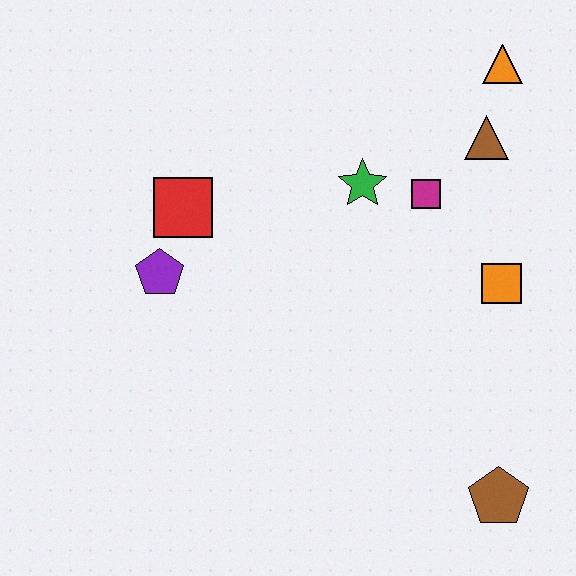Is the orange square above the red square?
No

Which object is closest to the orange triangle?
The brown triangle is closest to the orange triangle.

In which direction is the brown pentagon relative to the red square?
The brown pentagon is to the right of the red square.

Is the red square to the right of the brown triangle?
No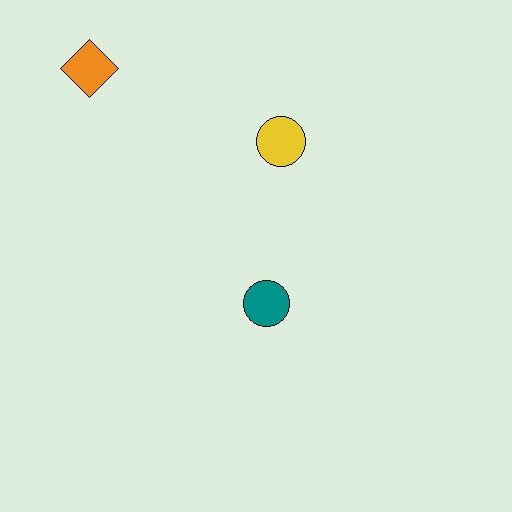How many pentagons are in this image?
There are no pentagons.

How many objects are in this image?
There are 3 objects.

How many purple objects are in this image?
There are no purple objects.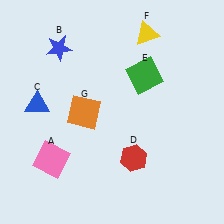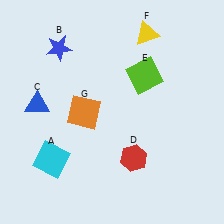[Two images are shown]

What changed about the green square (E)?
In Image 1, E is green. In Image 2, it changed to lime.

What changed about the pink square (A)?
In Image 1, A is pink. In Image 2, it changed to cyan.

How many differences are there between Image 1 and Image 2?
There are 2 differences between the two images.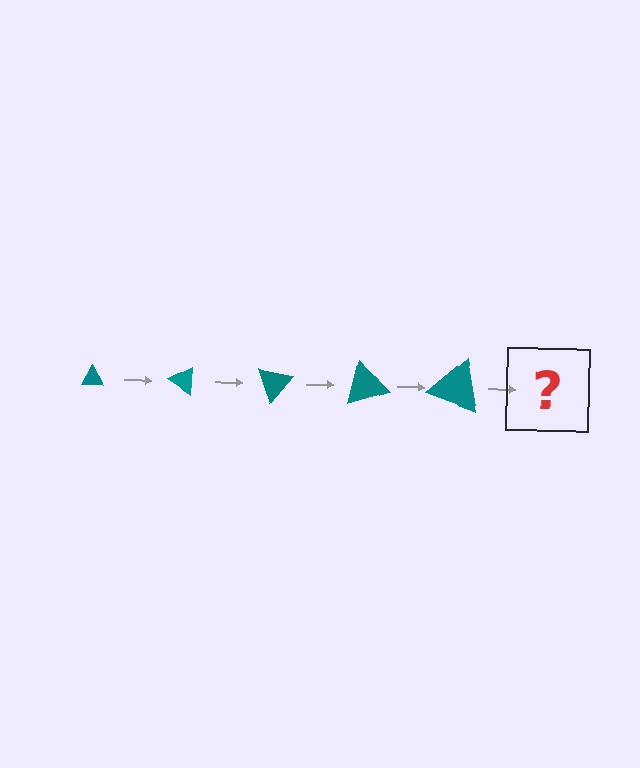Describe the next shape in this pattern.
It should be a triangle, larger than the previous one and rotated 175 degrees from the start.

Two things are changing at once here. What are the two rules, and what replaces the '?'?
The two rules are that the triangle grows larger each step and it rotates 35 degrees each step. The '?' should be a triangle, larger than the previous one and rotated 175 degrees from the start.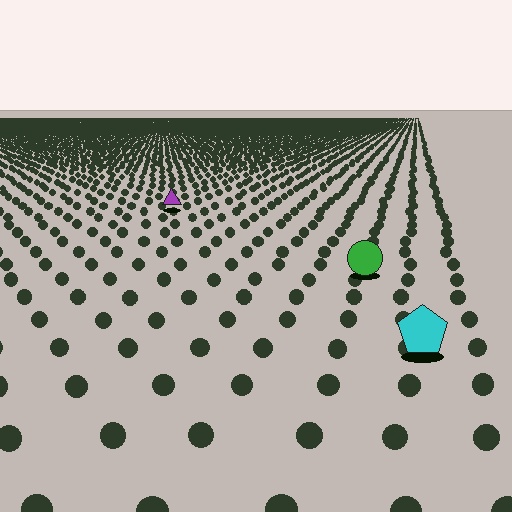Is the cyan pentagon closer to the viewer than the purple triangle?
Yes. The cyan pentagon is closer — you can tell from the texture gradient: the ground texture is coarser near it.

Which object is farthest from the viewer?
The purple triangle is farthest from the viewer. It appears smaller and the ground texture around it is denser.